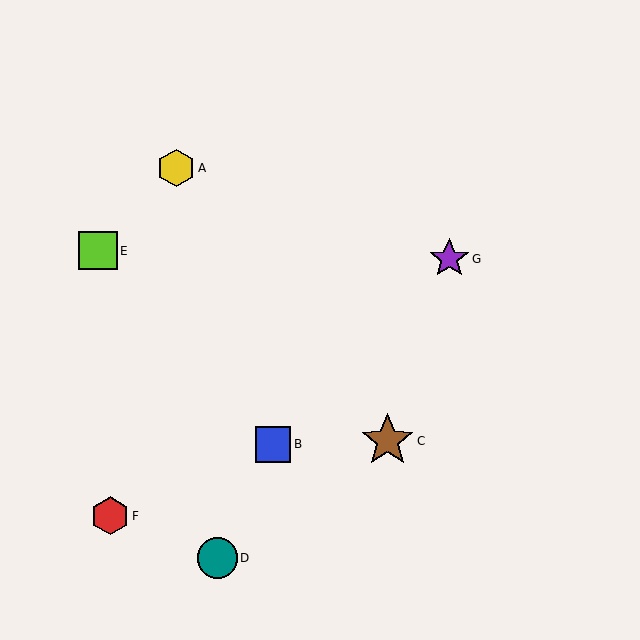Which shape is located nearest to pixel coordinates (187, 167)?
The yellow hexagon (labeled A) at (176, 168) is nearest to that location.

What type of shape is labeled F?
Shape F is a red hexagon.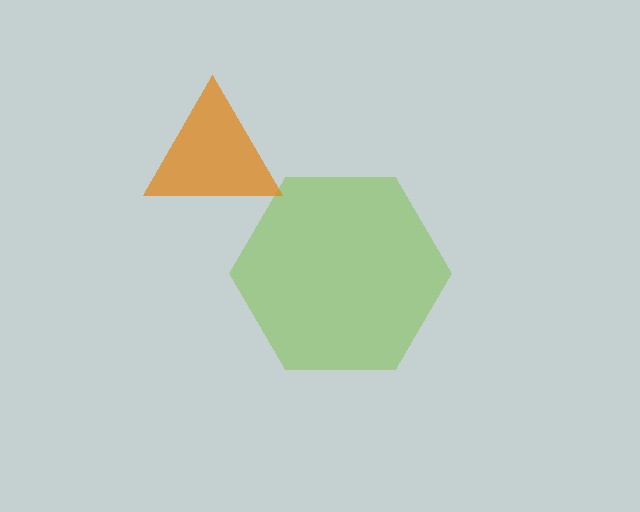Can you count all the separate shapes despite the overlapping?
Yes, there are 2 separate shapes.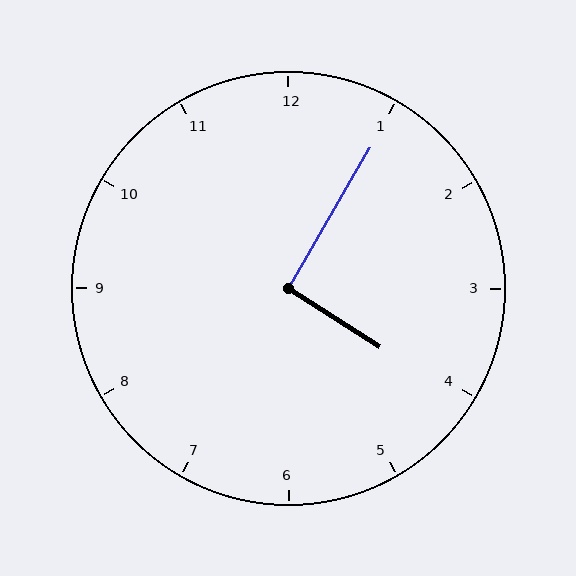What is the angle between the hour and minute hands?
Approximately 92 degrees.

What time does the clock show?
4:05.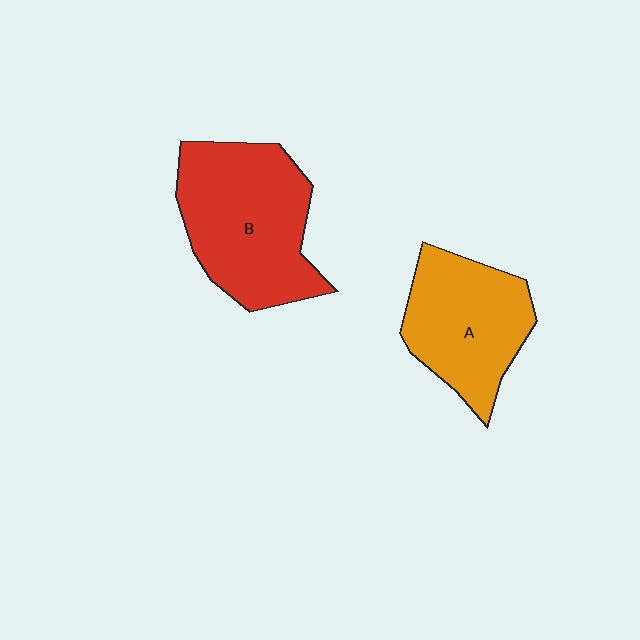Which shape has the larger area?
Shape B (red).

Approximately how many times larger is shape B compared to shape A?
Approximately 1.3 times.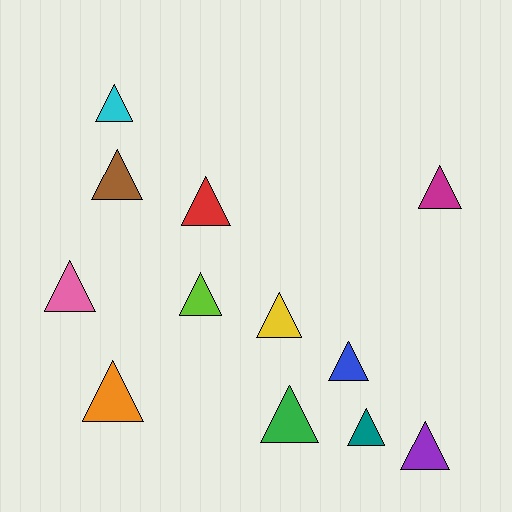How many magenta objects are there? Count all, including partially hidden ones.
There is 1 magenta object.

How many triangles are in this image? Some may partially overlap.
There are 12 triangles.